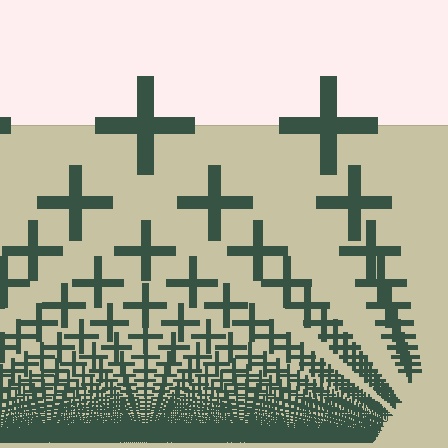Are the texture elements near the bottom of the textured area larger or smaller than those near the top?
Smaller. The gradient is inverted — elements near the bottom are smaller and denser.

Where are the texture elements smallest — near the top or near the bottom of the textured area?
Near the bottom.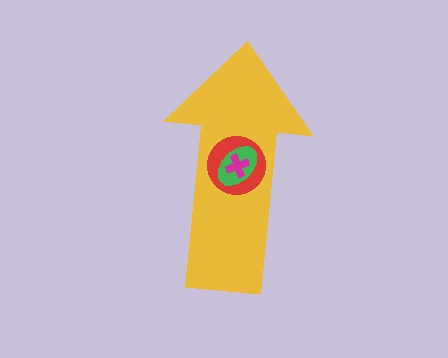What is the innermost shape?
The magenta cross.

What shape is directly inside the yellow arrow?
The red circle.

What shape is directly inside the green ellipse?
The magenta cross.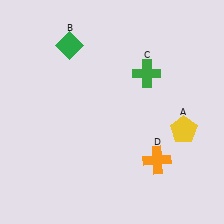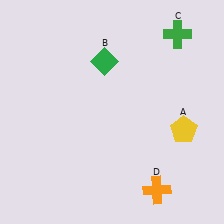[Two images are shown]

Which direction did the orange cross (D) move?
The orange cross (D) moved down.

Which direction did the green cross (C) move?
The green cross (C) moved up.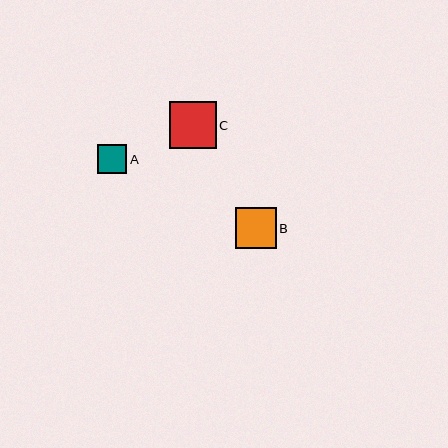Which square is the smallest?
Square A is the smallest with a size of approximately 29 pixels.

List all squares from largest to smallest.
From largest to smallest: C, B, A.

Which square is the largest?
Square C is the largest with a size of approximately 47 pixels.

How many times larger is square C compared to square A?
Square C is approximately 1.6 times the size of square A.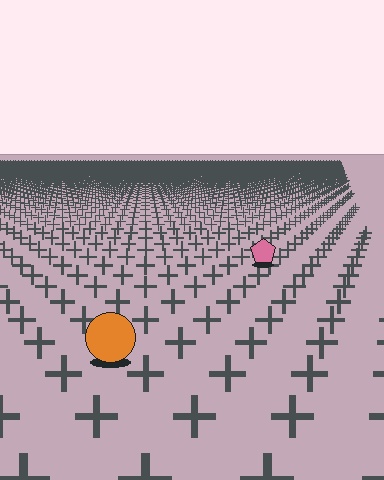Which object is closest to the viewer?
The orange circle is closest. The texture marks near it are larger and more spread out.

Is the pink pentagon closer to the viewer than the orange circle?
No. The orange circle is closer — you can tell from the texture gradient: the ground texture is coarser near it.